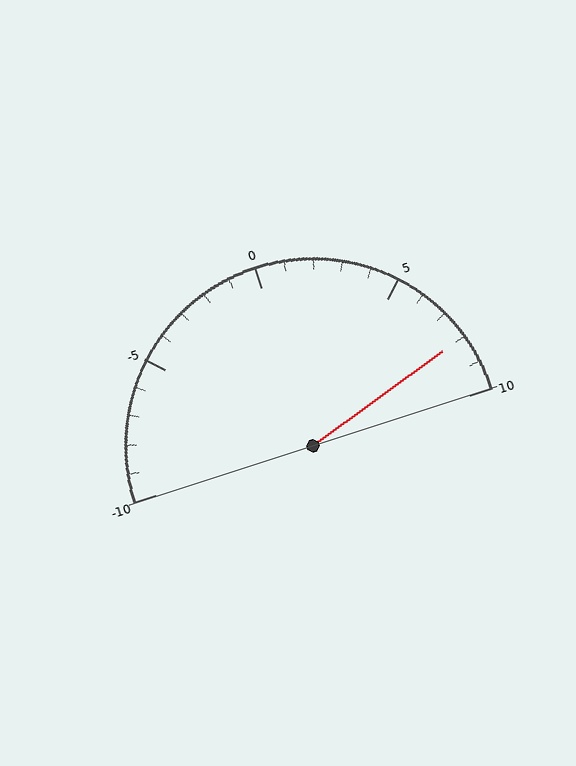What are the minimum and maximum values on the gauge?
The gauge ranges from -10 to 10.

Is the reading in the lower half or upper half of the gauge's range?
The reading is in the upper half of the range (-10 to 10).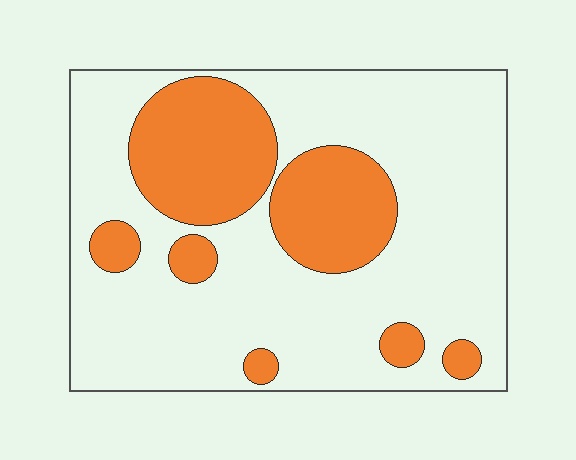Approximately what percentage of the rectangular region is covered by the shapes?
Approximately 25%.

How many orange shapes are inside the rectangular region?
7.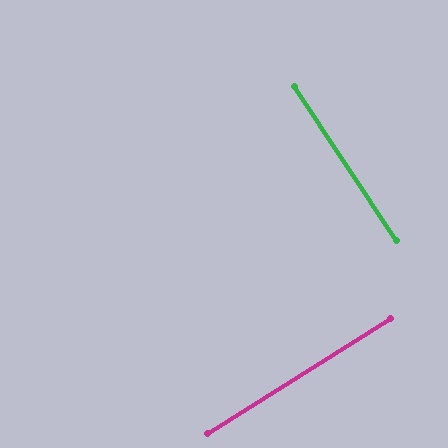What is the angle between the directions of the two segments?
Approximately 88 degrees.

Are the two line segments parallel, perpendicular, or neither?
Perpendicular — they meet at approximately 88°.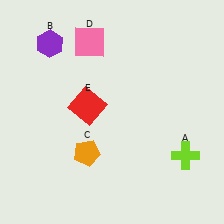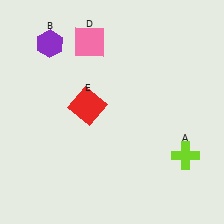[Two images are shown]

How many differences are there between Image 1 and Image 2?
There is 1 difference between the two images.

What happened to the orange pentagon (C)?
The orange pentagon (C) was removed in Image 2. It was in the bottom-left area of Image 1.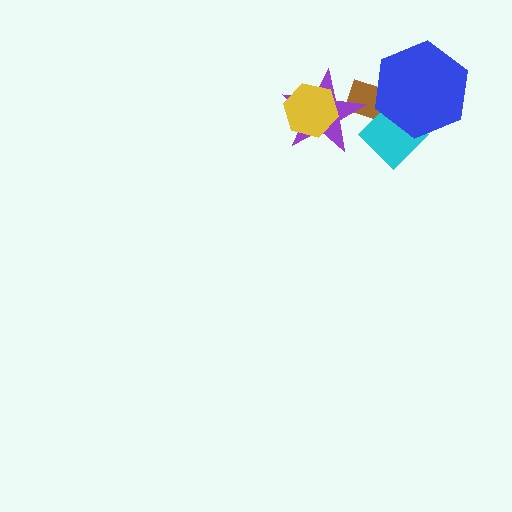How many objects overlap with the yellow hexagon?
1 object overlaps with the yellow hexagon.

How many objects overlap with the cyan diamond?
2 objects overlap with the cyan diamond.